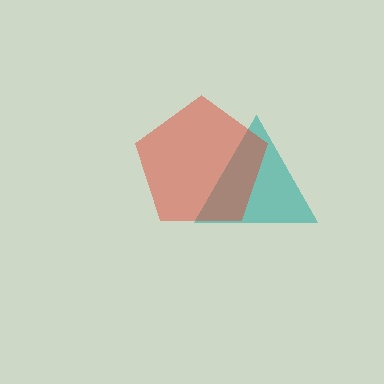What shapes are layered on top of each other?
The layered shapes are: a teal triangle, a red pentagon.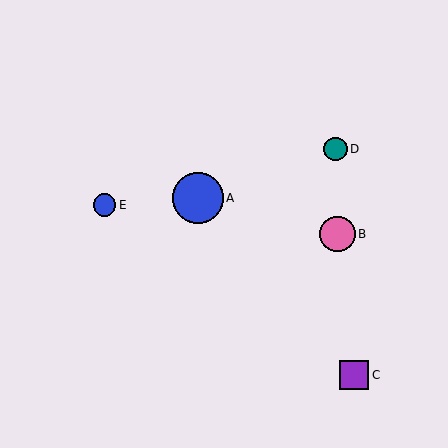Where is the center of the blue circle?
The center of the blue circle is at (104, 205).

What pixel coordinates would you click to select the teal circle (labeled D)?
Click at (335, 149) to select the teal circle D.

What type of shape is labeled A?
Shape A is a blue circle.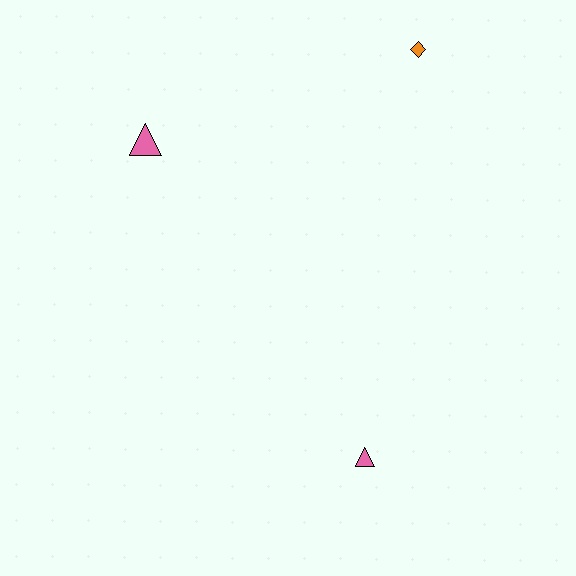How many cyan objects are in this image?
There are no cyan objects.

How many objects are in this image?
There are 3 objects.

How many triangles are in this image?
There are 2 triangles.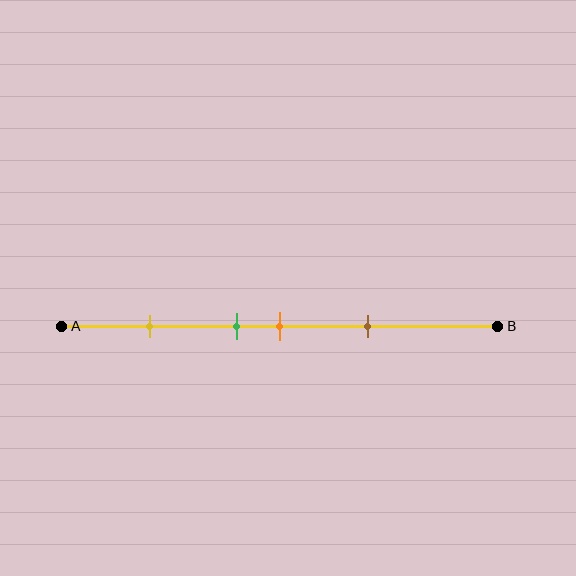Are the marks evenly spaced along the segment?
No, the marks are not evenly spaced.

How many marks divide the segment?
There are 4 marks dividing the segment.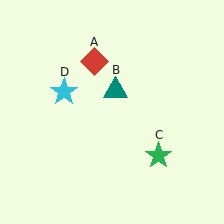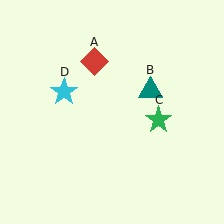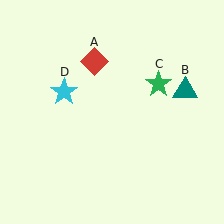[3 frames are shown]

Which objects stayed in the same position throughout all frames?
Red diamond (object A) and cyan star (object D) remained stationary.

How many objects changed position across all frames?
2 objects changed position: teal triangle (object B), green star (object C).